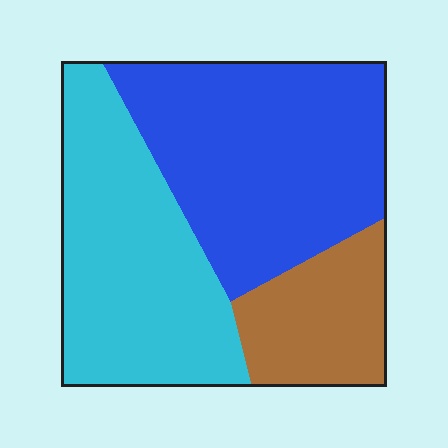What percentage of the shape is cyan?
Cyan takes up about three eighths (3/8) of the shape.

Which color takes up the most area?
Blue, at roughly 45%.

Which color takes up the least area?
Brown, at roughly 20%.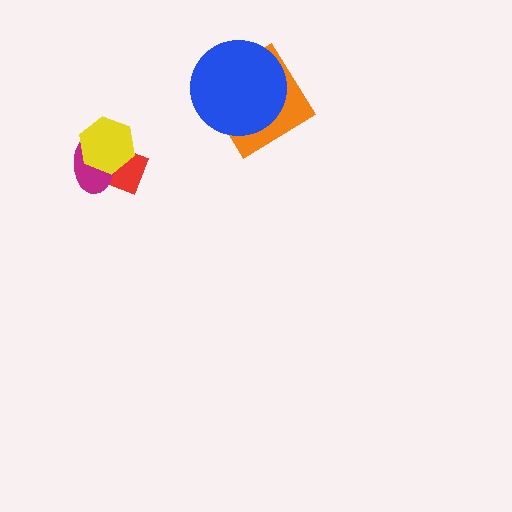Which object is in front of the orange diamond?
The blue circle is in front of the orange diamond.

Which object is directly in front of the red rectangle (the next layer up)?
The magenta ellipse is directly in front of the red rectangle.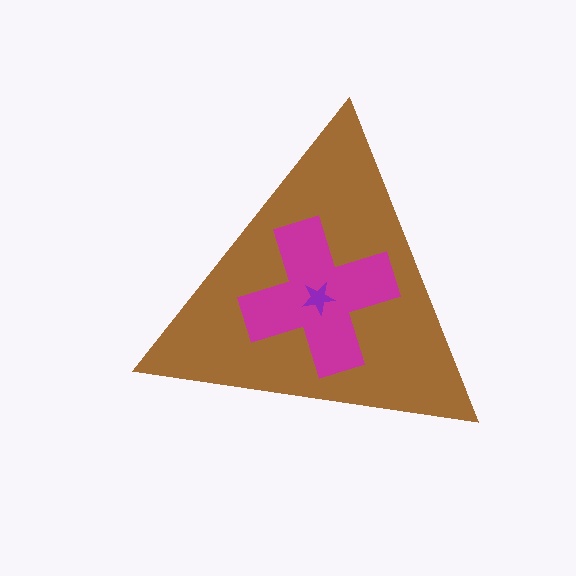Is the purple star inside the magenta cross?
Yes.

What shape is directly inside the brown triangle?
The magenta cross.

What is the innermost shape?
The purple star.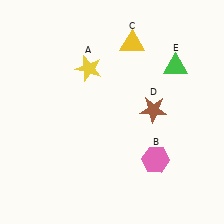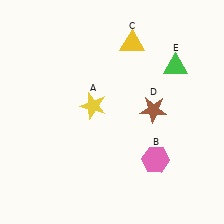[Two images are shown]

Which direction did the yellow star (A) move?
The yellow star (A) moved down.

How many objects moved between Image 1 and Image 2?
1 object moved between the two images.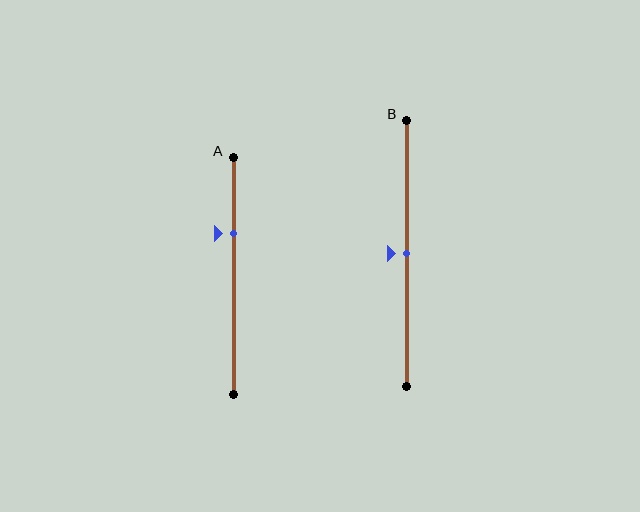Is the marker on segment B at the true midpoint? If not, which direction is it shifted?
Yes, the marker on segment B is at the true midpoint.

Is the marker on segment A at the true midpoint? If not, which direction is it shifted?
No, the marker on segment A is shifted upward by about 18% of the segment length.